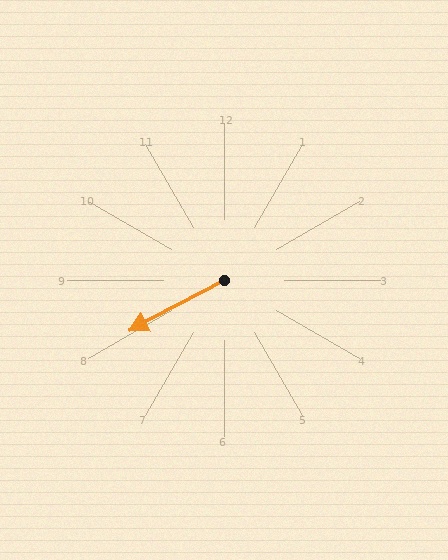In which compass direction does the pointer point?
Southwest.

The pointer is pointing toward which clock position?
Roughly 8 o'clock.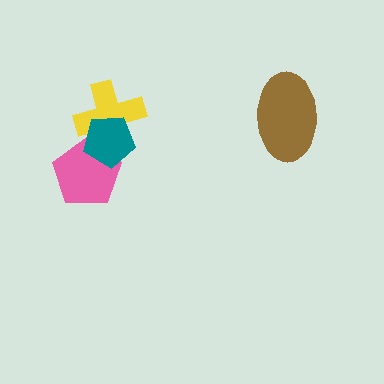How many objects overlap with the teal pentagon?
2 objects overlap with the teal pentagon.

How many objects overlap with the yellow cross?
2 objects overlap with the yellow cross.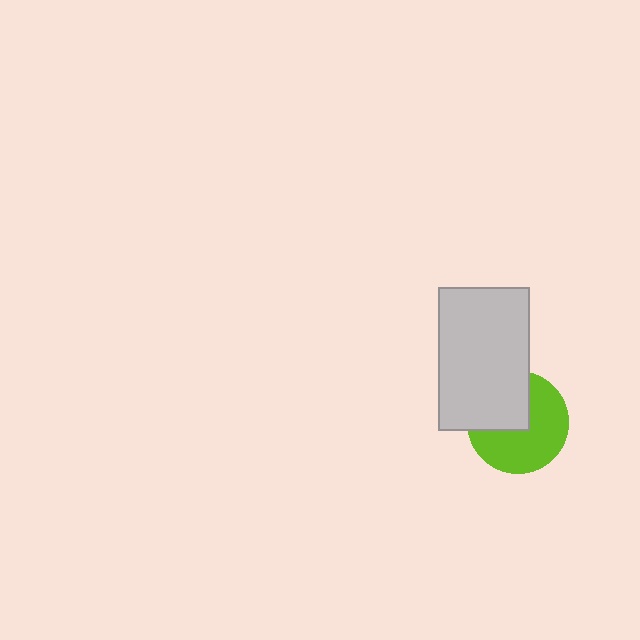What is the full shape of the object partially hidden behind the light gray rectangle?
The partially hidden object is a lime circle.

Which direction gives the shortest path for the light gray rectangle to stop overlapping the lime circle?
Moving toward the upper-left gives the shortest separation.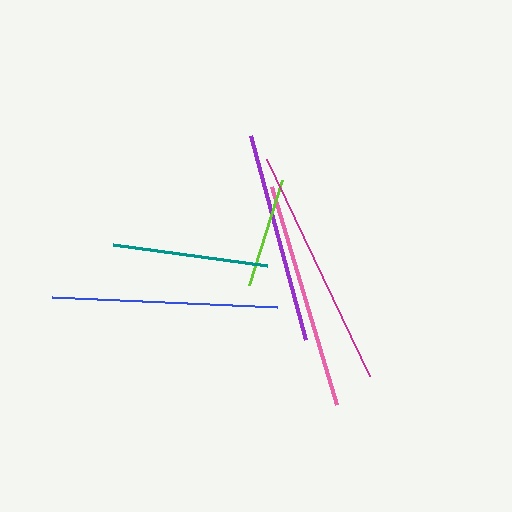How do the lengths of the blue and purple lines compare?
The blue and purple lines are approximately the same length.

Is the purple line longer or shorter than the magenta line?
The magenta line is longer than the purple line.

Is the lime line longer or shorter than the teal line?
The teal line is longer than the lime line.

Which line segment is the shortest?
The lime line is the shortest at approximately 110 pixels.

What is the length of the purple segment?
The purple segment is approximately 211 pixels long.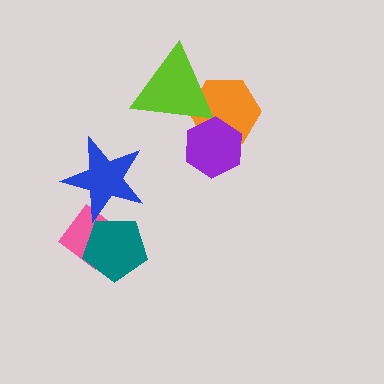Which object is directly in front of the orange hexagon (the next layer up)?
The lime triangle is directly in front of the orange hexagon.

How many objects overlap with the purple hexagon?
2 objects overlap with the purple hexagon.